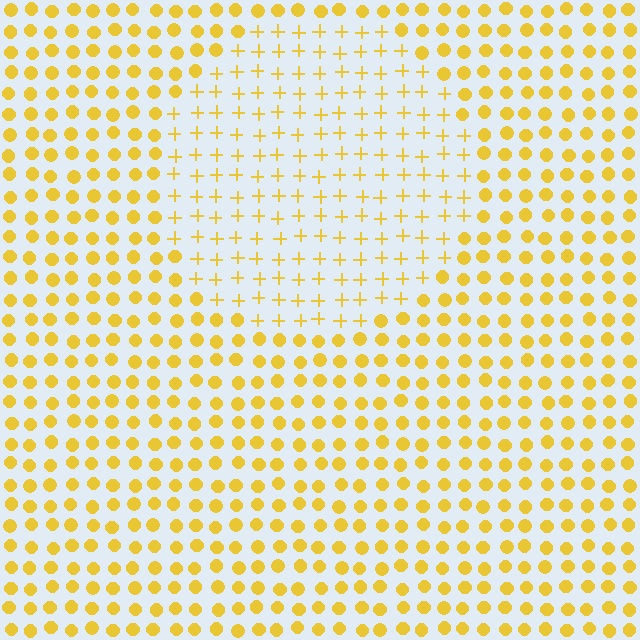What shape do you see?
I see a circle.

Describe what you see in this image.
The image is filled with small yellow elements arranged in a uniform grid. A circle-shaped region contains plus signs, while the surrounding area contains circles. The boundary is defined purely by the change in element shape.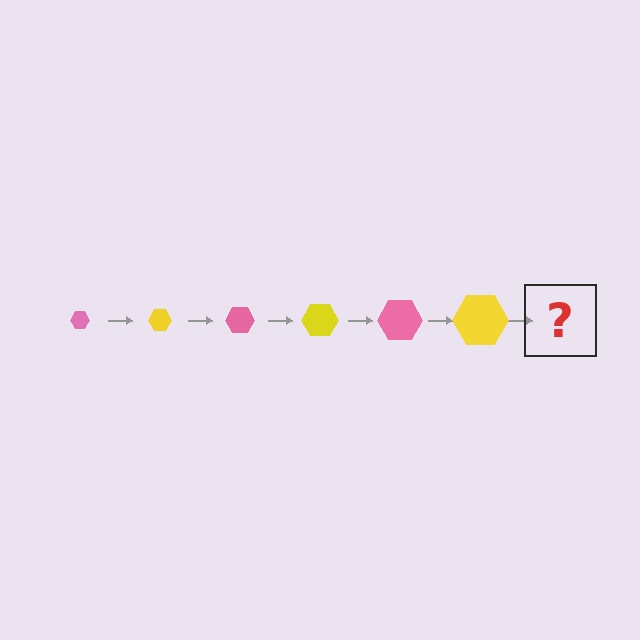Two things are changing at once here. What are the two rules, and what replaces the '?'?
The two rules are that the hexagon grows larger each step and the color cycles through pink and yellow. The '?' should be a pink hexagon, larger than the previous one.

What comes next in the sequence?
The next element should be a pink hexagon, larger than the previous one.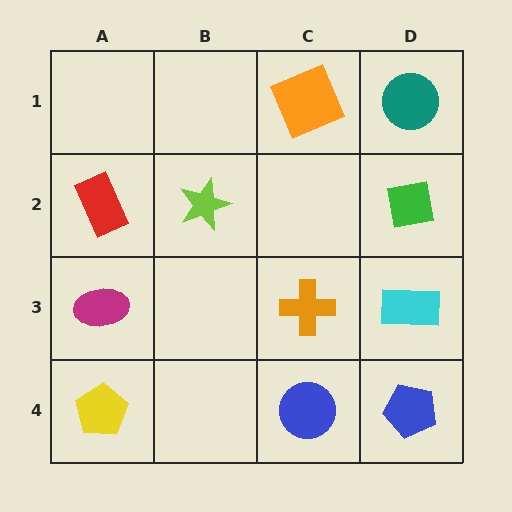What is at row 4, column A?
A yellow pentagon.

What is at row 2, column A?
A red rectangle.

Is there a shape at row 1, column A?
No, that cell is empty.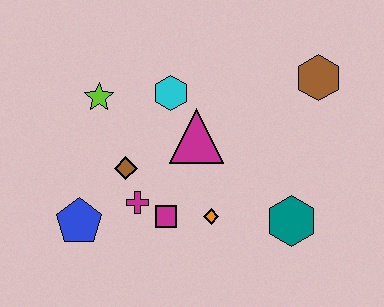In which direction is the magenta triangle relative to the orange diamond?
The magenta triangle is above the orange diamond.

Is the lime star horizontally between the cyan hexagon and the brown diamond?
No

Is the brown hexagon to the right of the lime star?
Yes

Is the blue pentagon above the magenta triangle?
No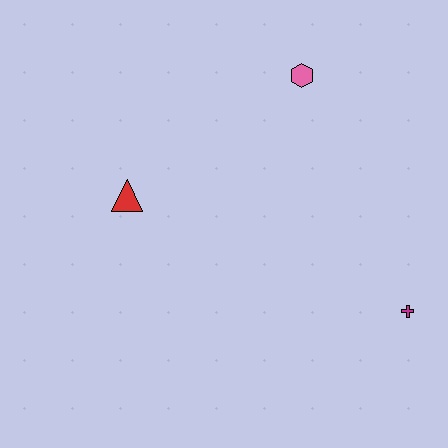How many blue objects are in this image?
There are no blue objects.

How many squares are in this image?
There are no squares.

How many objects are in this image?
There are 3 objects.